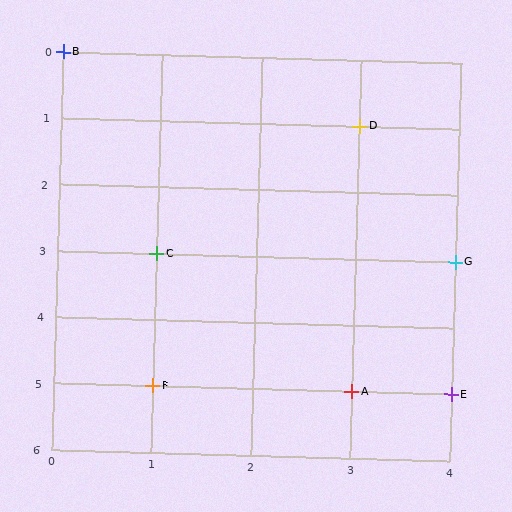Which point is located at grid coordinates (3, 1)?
Point D is at (3, 1).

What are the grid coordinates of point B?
Point B is at grid coordinates (0, 0).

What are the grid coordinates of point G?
Point G is at grid coordinates (4, 3).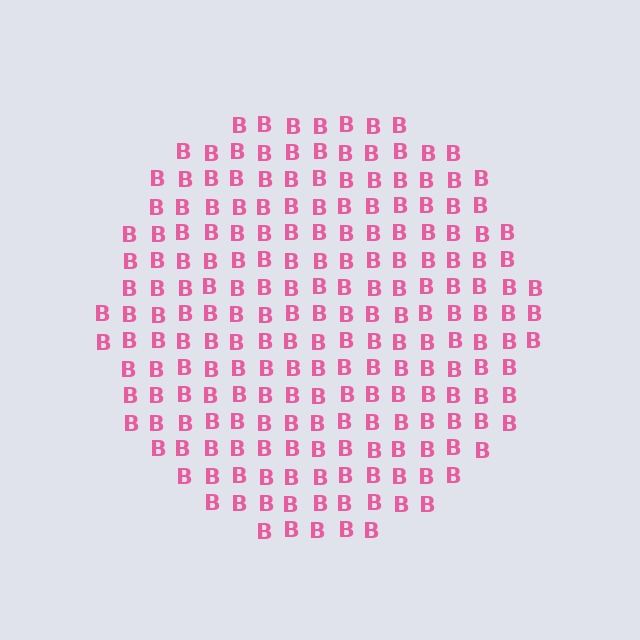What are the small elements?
The small elements are letter B's.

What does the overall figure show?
The overall figure shows a circle.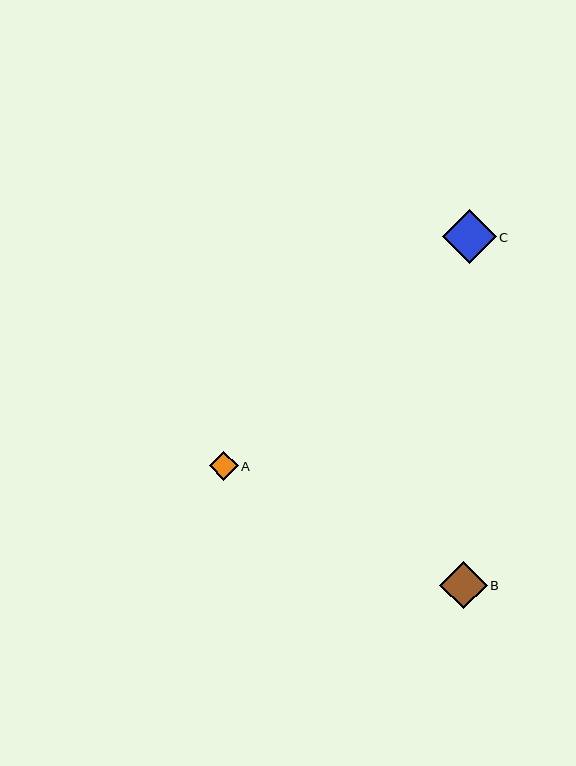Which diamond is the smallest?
Diamond A is the smallest with a size of approximately 29 pixels.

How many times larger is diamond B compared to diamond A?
Diamond B is approximately 1.7 times the size of diamond A.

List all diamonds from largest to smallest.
From largest to smallest: C, B, A.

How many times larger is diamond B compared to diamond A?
Diamond B is approximately 1.7 times the size of diamond A.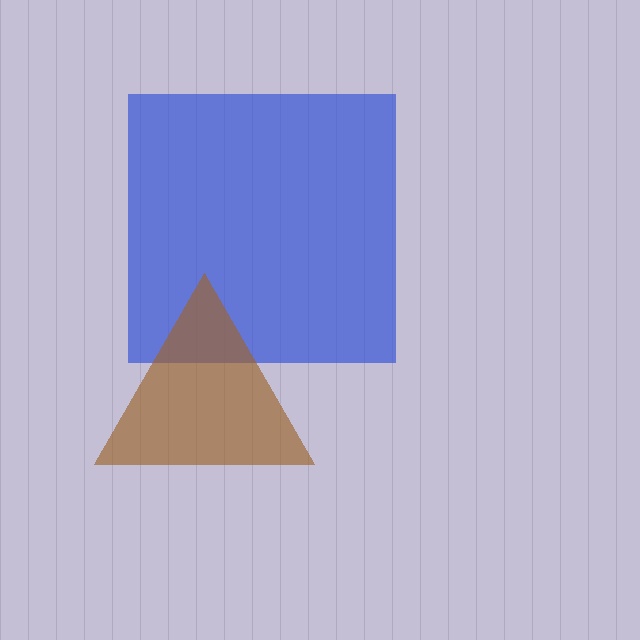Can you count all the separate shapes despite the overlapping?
Yes, there are 2 separate shapes.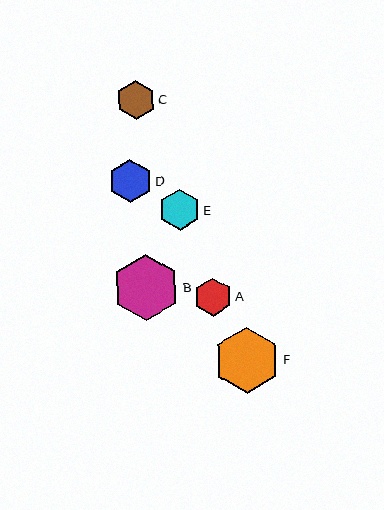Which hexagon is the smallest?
Hexagon A is the smallest with a size of approximately 38 pixels.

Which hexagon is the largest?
Hexagon B is the largest with a size of approximately 66 pixels.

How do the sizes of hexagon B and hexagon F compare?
Hexagon B and hexagon F are approximately the same size.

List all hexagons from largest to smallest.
From largest to smallest: B, F, D, E, C, A.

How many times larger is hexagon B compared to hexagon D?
Hexagon B is approximately 1.5 times the size of hexagon D.